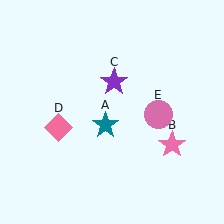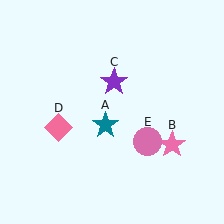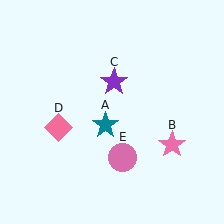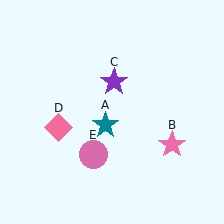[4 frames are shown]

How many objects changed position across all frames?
1 object changed position: pink circle (object E).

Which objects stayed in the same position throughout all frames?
Teal star (object A) and pink star (object B) and purple star (object C) and pink diamond (object D) remained stationary.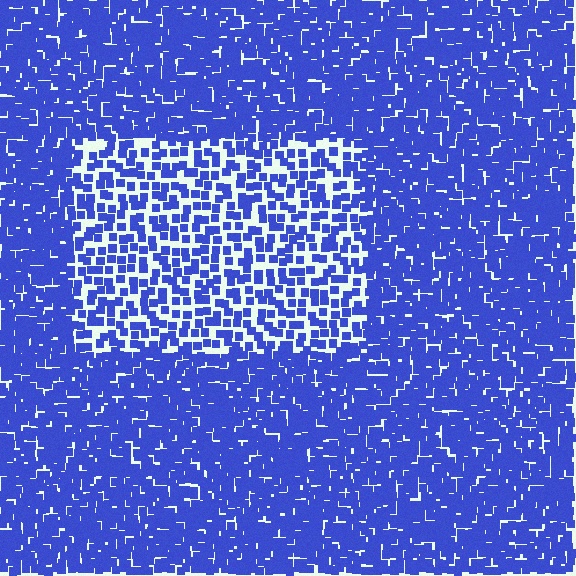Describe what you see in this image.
The image contains small blue elements arranged at two different densities. A rectangle-shaped region is visible where the elements are less densely packed than the surrounding area.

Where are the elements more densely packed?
The elements are more densely packed outside the rectangle boundary.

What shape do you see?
I see a rectangle.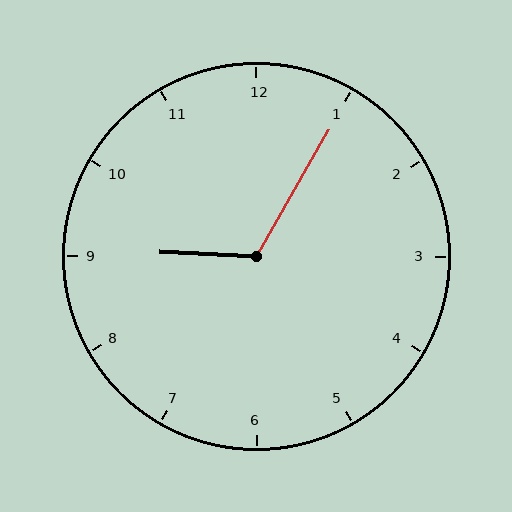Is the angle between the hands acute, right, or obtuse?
It is obtuse.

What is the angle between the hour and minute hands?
Approximately 118 degrees.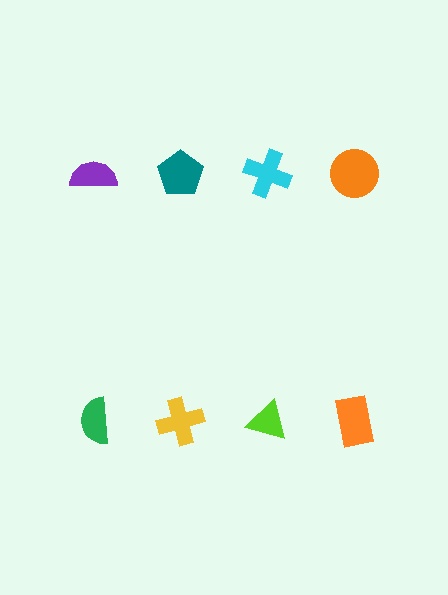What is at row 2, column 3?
A lime triangle.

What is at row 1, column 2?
A teal pentagon.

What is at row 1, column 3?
A cyan cross.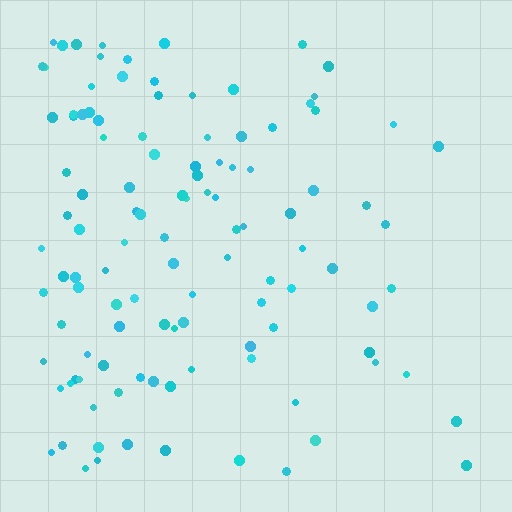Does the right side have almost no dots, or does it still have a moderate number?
Still a moderate number, just noticeably fewer than the left.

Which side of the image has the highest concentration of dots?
The left.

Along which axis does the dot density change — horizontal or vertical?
Horizontal.